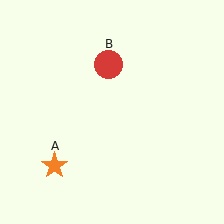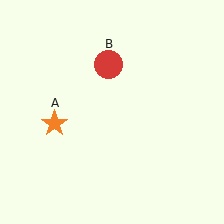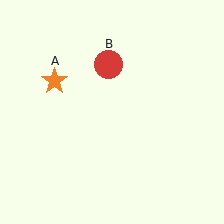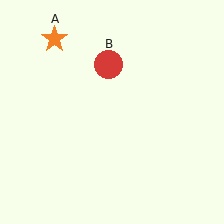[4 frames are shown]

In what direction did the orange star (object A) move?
The orange star (object A) moved up.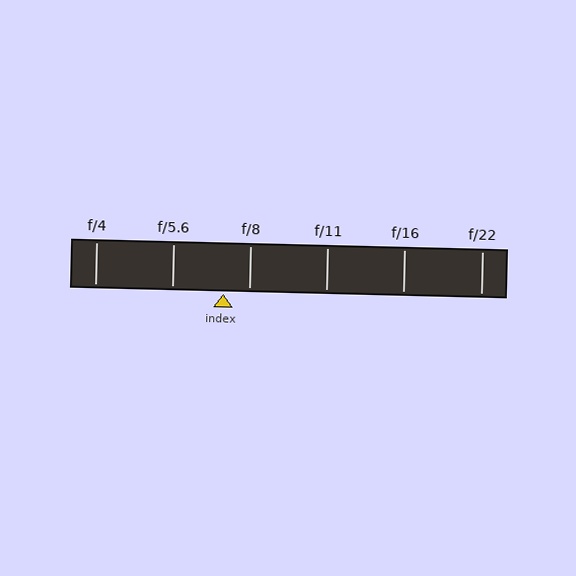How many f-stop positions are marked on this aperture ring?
There are 6 f-stop positions marked.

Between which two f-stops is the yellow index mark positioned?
The index mark is between f/5.6 and f/8.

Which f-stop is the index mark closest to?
The index mark is closest to f/8.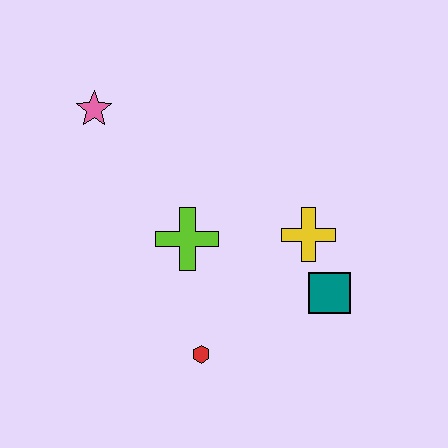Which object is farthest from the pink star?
The teal square is farthest from the pink star.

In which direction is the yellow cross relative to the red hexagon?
The yellow cross is above the red hexagon.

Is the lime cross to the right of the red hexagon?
No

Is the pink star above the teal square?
Yes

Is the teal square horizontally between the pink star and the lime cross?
No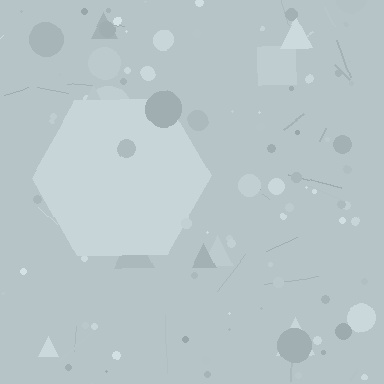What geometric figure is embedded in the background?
A hexagon is embedded in the background.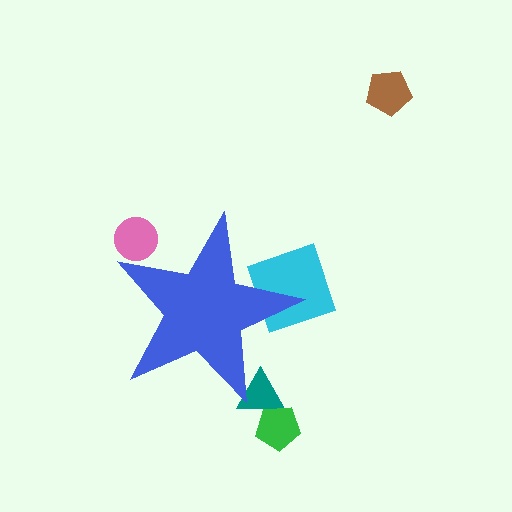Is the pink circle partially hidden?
Yes, the pink circle is partially hidden behind the blue star.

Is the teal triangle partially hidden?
Yes, the teal triangle is partially hidden behind the blue star.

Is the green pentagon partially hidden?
No, the green pentagon is fully visible.